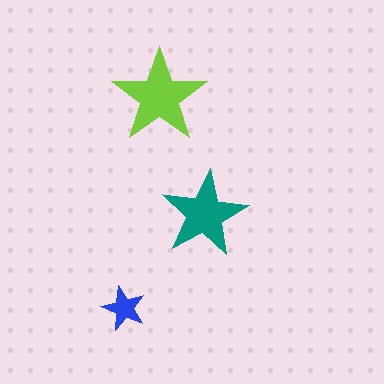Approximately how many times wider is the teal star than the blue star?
About 2 times wider.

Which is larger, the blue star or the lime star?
The lime one.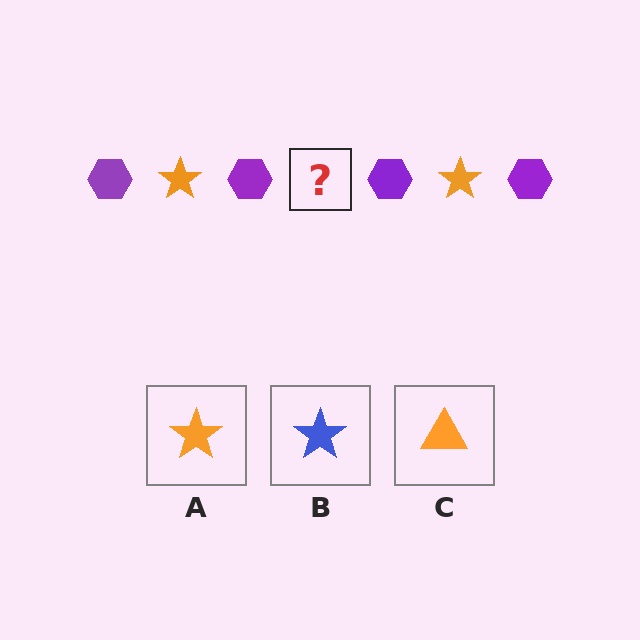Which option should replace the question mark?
Option A.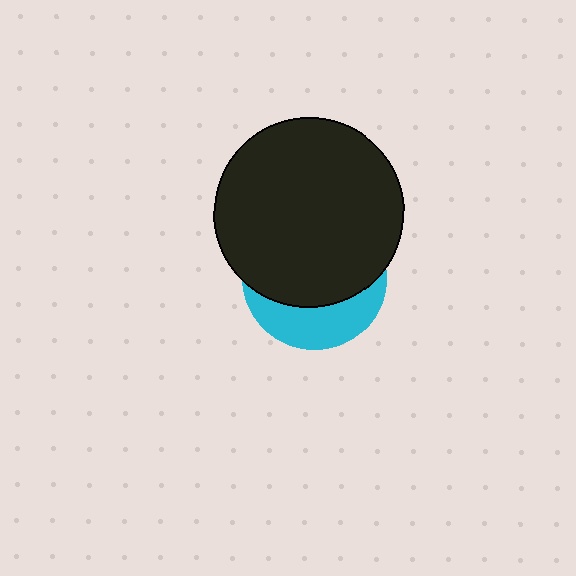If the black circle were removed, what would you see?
You would see the complete cyan circle.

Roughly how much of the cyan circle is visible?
A small part of it is visible (roughly 32%).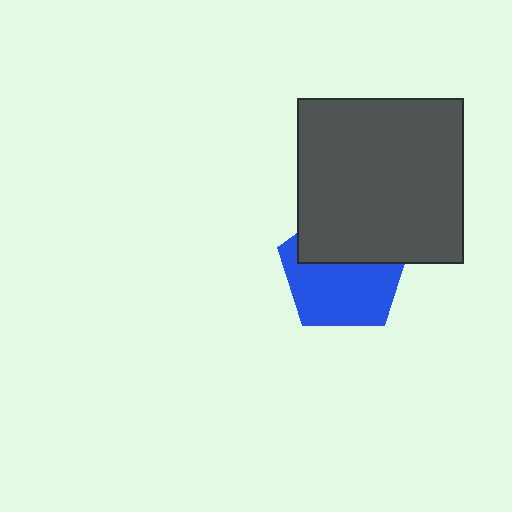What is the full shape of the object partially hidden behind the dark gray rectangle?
The partially hidden object is a blue pentagon.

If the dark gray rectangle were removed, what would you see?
You would see the complete blue pentagon.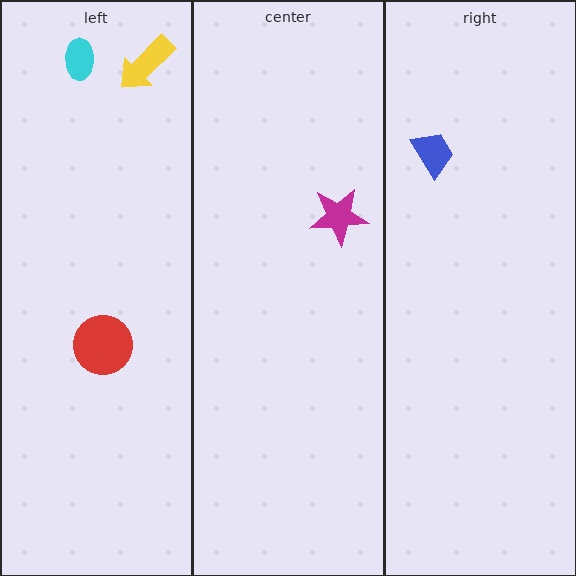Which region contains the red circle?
The left region.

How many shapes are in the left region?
3.